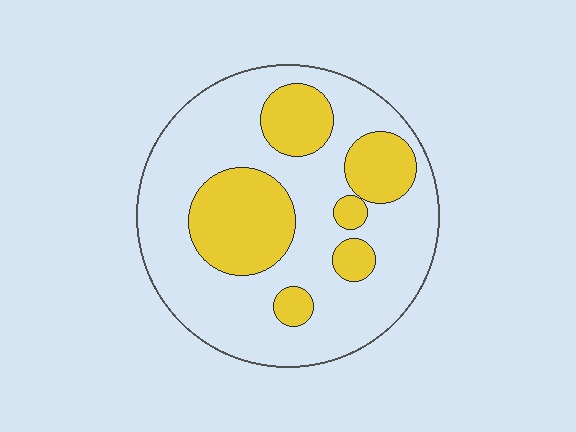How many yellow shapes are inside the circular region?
6.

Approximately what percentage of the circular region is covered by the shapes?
Approximately 30%.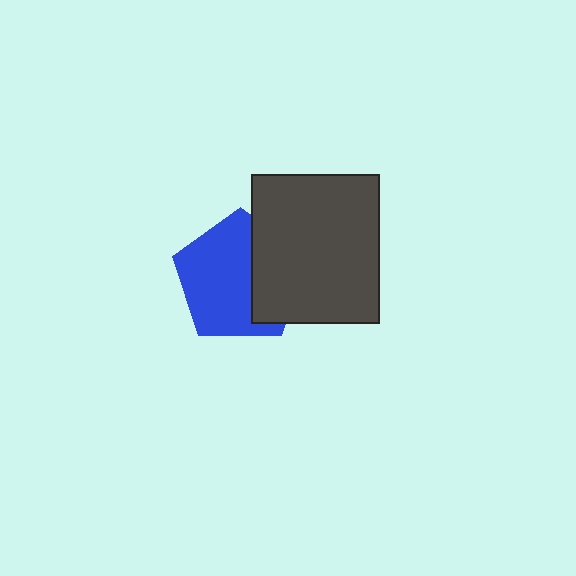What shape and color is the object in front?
The object in front is a dark gray rectangle.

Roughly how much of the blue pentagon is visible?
About half of it is visible (roughly 65%).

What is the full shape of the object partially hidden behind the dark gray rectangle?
The partially hidden object is a blue pentagon.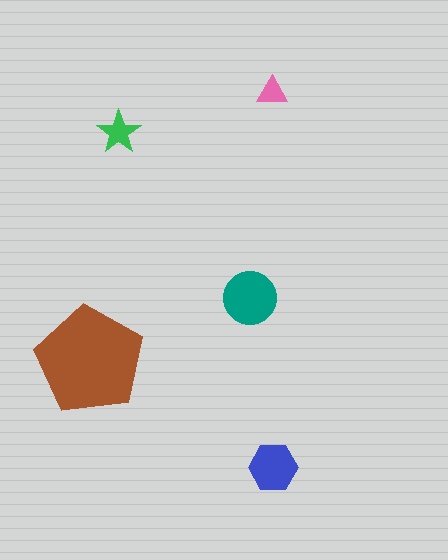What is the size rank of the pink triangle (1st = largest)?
5th.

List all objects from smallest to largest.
The pink triangle, the green star, the blue hexagon, the teal circle, the brown pentagon.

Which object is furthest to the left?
The brown pentagon is leftmost.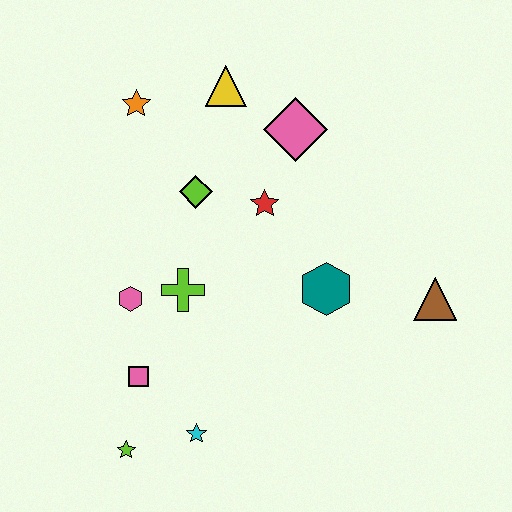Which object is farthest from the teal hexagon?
The orange star is farthest from the teal hexagon.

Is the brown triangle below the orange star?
Yes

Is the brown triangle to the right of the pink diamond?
Yes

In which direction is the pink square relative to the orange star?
The pink square is below the orange star.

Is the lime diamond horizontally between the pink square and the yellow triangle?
Yes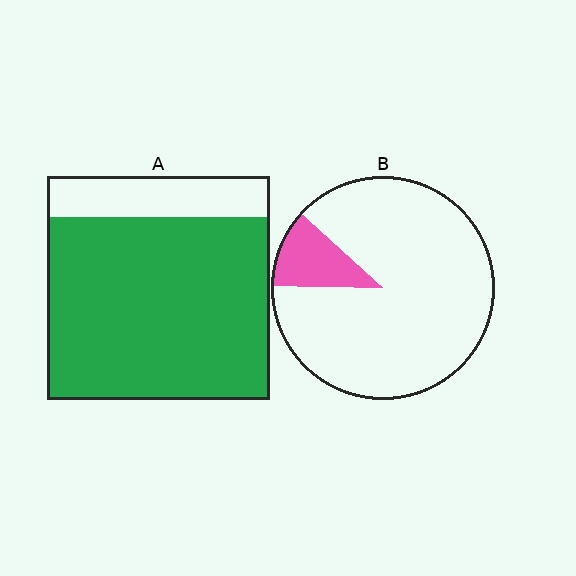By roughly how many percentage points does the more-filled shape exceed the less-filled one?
By roughly 70 percentage points (A over B).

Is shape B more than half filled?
No.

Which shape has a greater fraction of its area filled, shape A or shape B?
Shape A.